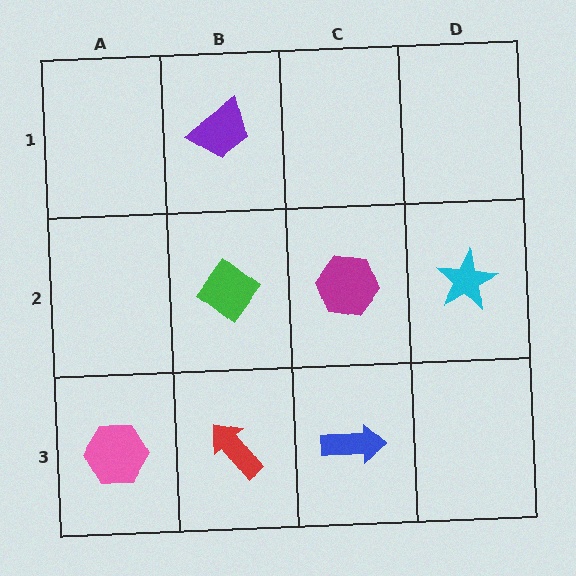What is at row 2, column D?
A cyan star.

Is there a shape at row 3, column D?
No, that cell is empty.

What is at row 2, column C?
A magenta hexagon.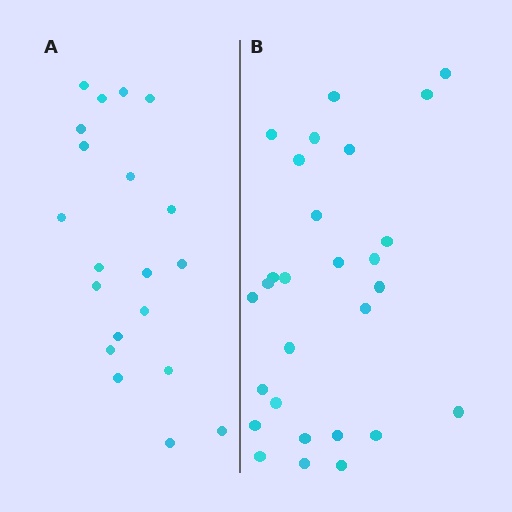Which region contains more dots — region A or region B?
Region B (the right region) has more dots.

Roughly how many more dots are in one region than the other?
Region B has roughly 8 or so more dots than region A.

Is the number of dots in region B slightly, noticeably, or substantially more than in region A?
Region B has noticeably more, but not dramatically so. The ratio is roughly 1.4 to 1.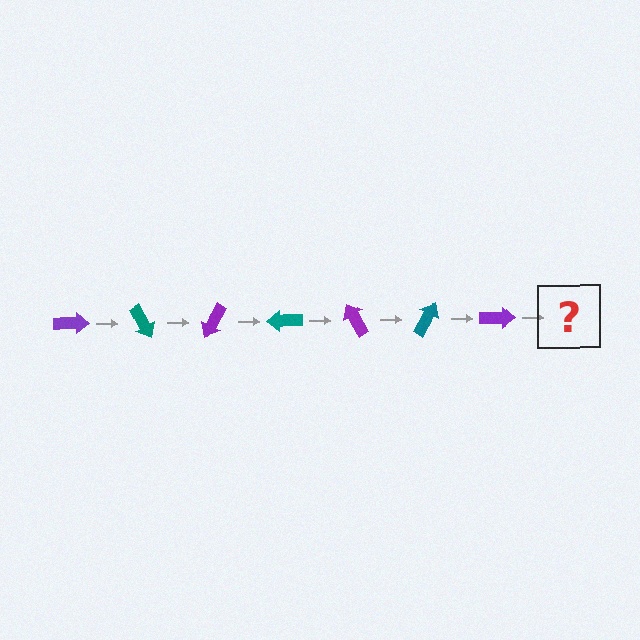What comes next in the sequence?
The next element should be a teal arrow, rotated 420 degrees from the start.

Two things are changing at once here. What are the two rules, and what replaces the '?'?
The two rules are that it rotates 60 degrees each step and the color cycles through purple and teal. The '?' should be a teal arrow, rotated 420 degrees from the start.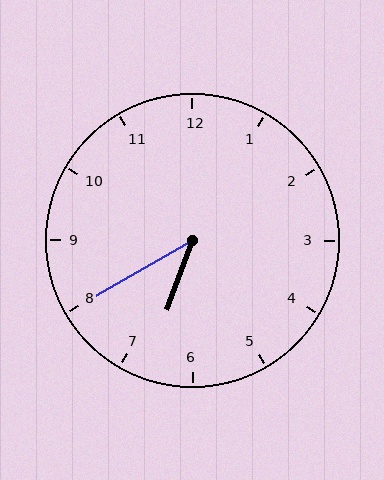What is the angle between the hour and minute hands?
Approximately 40 degrees.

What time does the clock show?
6:40.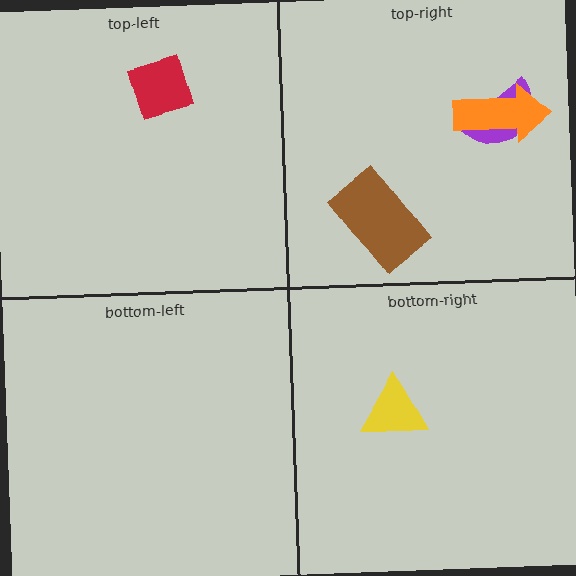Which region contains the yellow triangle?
The bottom-right region.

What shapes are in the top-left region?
The red diamond.